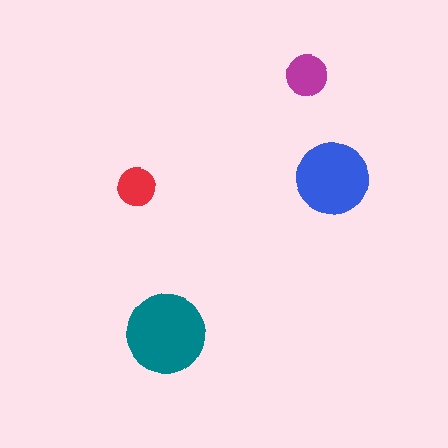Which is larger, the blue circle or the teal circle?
The teal one.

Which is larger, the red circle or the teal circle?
The teal one.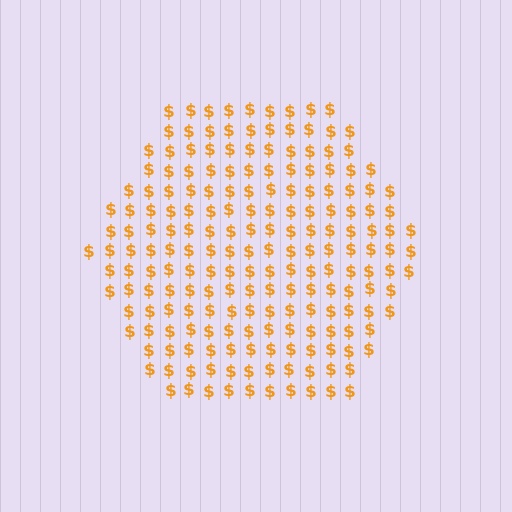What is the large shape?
The large shape is a hexagon.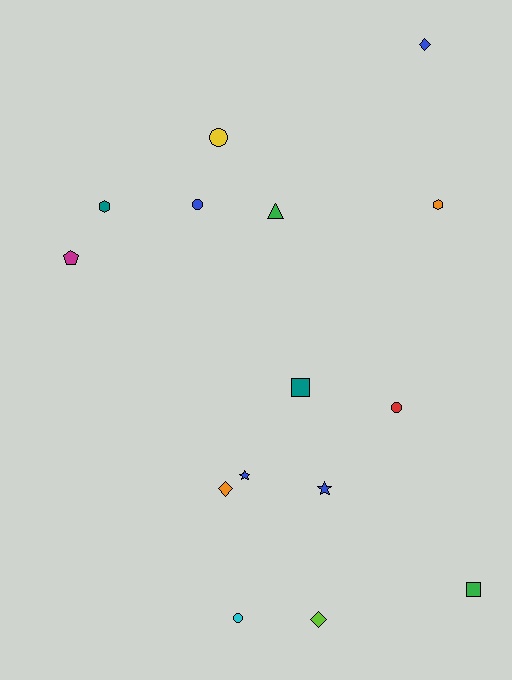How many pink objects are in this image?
There are no pink objects.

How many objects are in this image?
There are 15 objects.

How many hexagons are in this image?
There are 2 hexagons.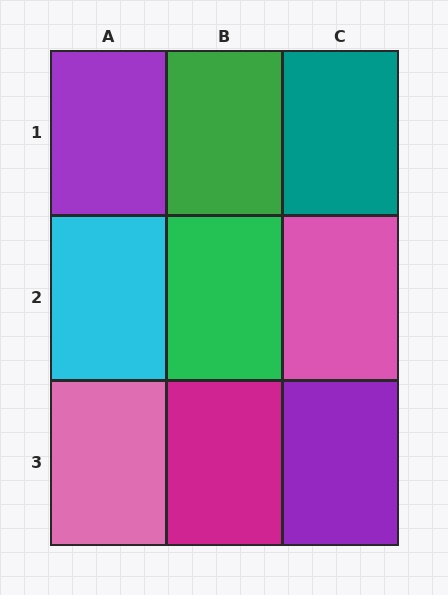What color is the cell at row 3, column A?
Pink.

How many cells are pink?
2 cells are pink.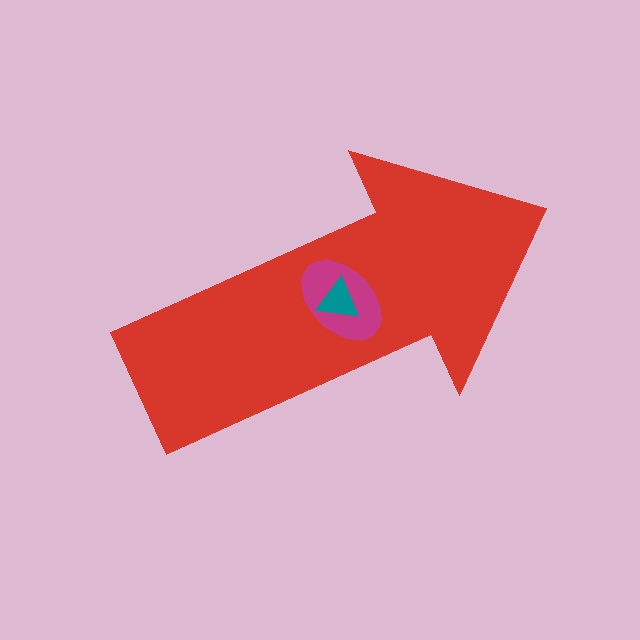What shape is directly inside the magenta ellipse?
The teal triangle.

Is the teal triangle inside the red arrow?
Yes.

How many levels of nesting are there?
3.